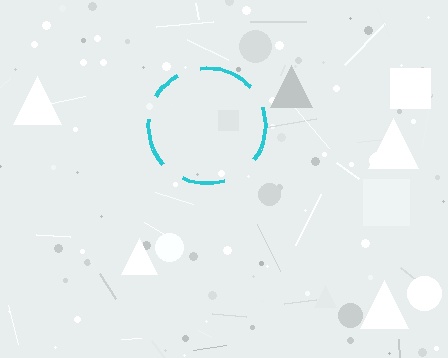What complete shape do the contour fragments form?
The contour fragments form a circle.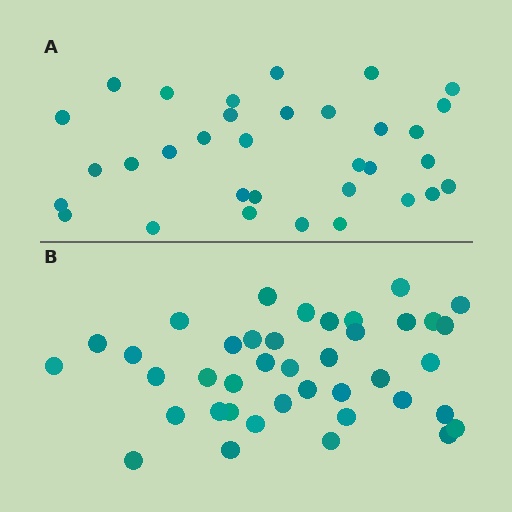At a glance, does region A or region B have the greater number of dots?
Region B (the bottom region) has more dots.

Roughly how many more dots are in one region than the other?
Region B has roughly 8 or so more dots than region A.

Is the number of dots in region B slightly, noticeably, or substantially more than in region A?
Region B has only slightly more — the two regions are fairly close. The ratio is roughly 1.2 to 1.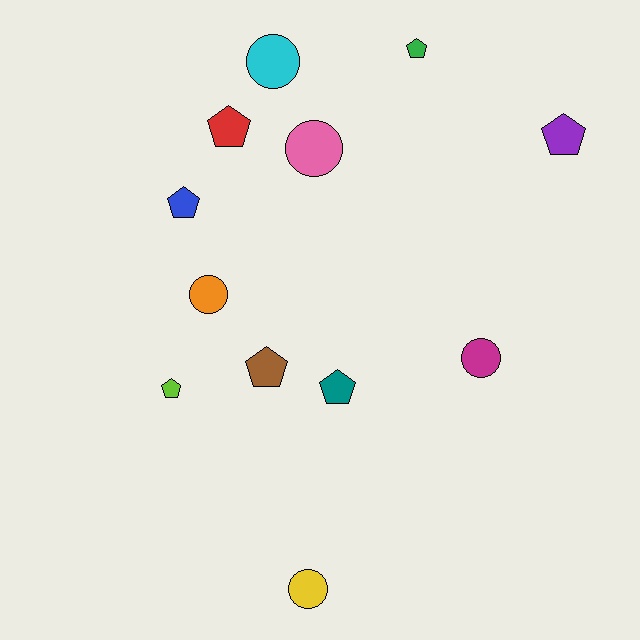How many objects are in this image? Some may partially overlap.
There are 12 objects.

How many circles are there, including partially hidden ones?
There are 5 circles.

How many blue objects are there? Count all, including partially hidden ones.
There is 1 blue object.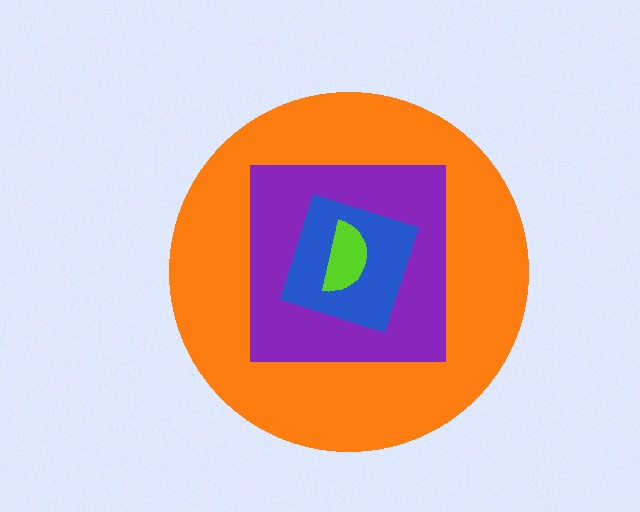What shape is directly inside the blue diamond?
The lime semicircle.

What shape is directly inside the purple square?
The blue diamond.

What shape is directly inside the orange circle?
The purple square.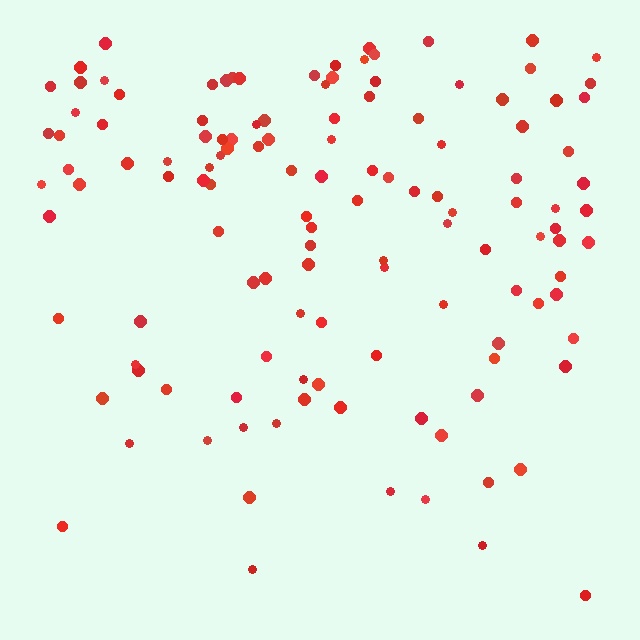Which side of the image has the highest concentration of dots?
The top.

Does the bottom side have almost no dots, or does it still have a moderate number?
Still a moderate number, just noticeably fewer than the top.